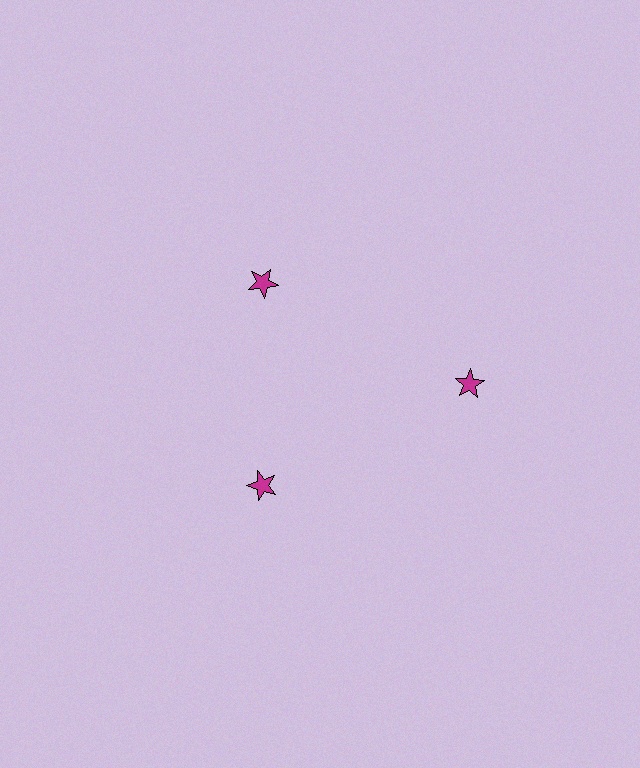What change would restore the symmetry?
The symmetry would be restored by moving it inward, back onto the ring so that all 3 stars sit at equal angles and equal distance from the center.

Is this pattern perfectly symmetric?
No. The 3 magenta stars are arranged in a ring, but one element near the 3 o'clock position is pushed outward from the center, breaking the 3-fold rotational symmetry.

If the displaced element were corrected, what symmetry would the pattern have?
It would have 3-fold rotational symmetry — the pattern would map onto itself every 120 degrees.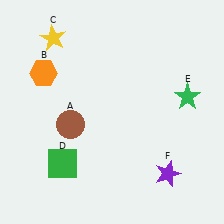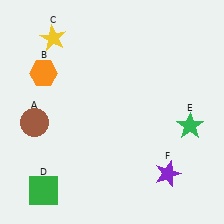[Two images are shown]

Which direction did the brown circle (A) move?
The brown circle (A) moved left.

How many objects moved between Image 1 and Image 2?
3 objects moved between the two images.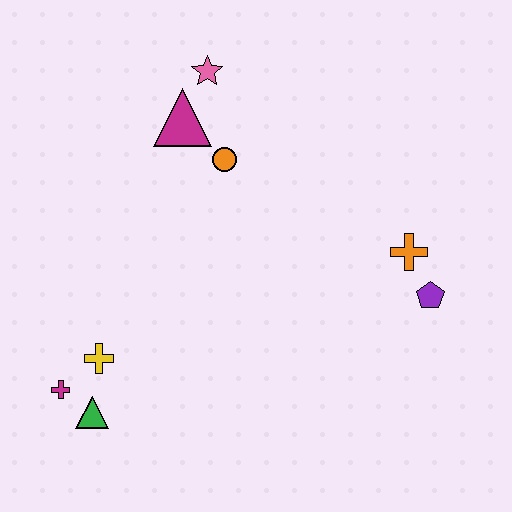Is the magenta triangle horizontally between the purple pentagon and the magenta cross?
Yes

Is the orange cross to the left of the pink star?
No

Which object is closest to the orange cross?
The purple pentagon is closest to the orange cross.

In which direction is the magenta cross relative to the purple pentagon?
The magenta cross is to the left of the purple pentagon.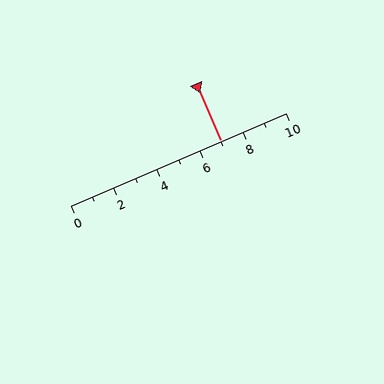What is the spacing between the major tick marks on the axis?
The major ticks are spaced 2 apart.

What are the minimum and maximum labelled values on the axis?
The axis runs from 0 to 10.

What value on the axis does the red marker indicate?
The marker indicates approximately 7.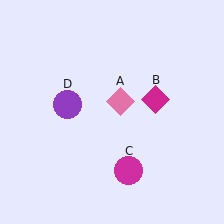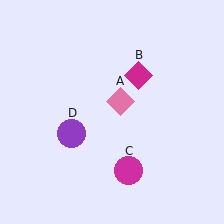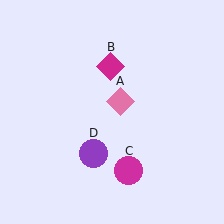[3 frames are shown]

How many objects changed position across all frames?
2 objects changed position: magenta diamond (object B), purple circle (object D).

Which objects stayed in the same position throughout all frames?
Pink diamond (object A) and magenta circle (object C) remained stationary.